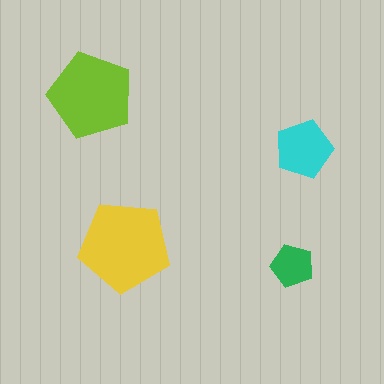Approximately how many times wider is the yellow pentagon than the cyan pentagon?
About 1.5 times wider.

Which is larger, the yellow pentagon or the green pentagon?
The yellow one.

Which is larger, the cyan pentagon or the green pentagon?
The cyan one.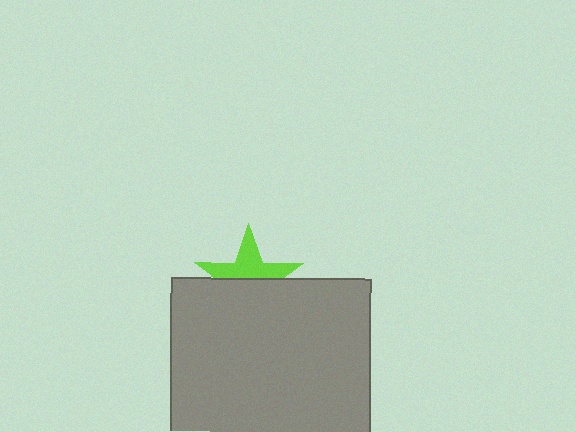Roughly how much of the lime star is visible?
About half of it is visible (roughly 48%).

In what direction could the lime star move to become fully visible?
The lime star could move up. That would shift it out from behind the gray square entirely.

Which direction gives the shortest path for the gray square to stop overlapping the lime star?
Moving down gives the shortest separation.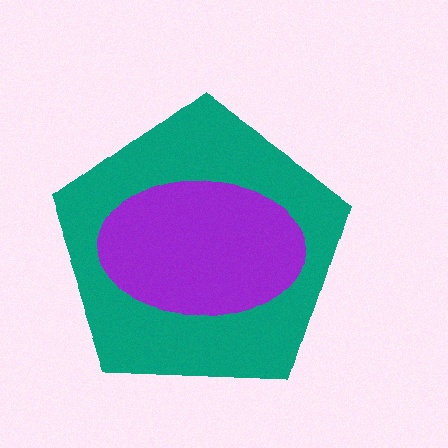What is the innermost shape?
The purple ellipse.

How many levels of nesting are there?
2.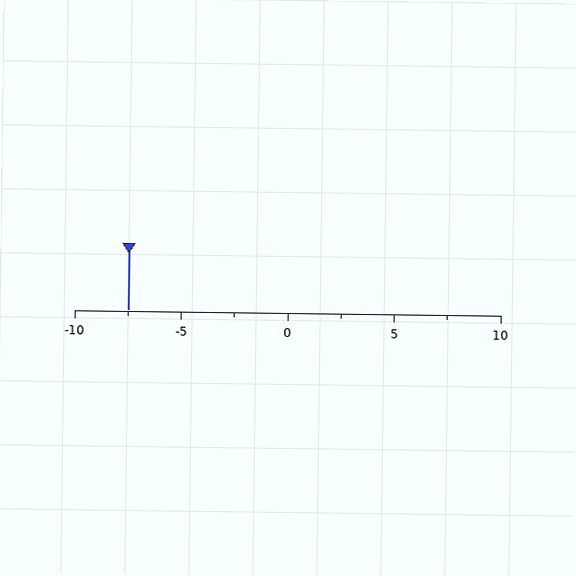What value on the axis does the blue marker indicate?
The marker indicates approximately -7.5.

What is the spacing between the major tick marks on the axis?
The major ticks are spaced 5 apart.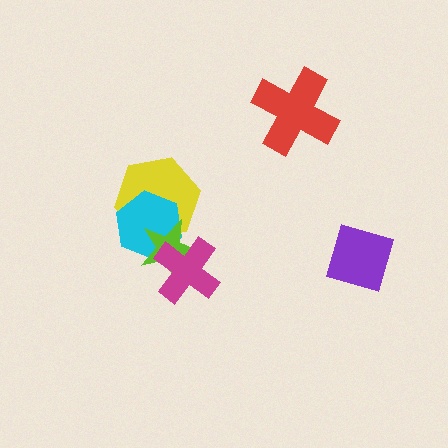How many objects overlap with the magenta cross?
2 objects overlap with the magenta cross.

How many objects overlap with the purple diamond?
0 objects overlap with the purple diamond.